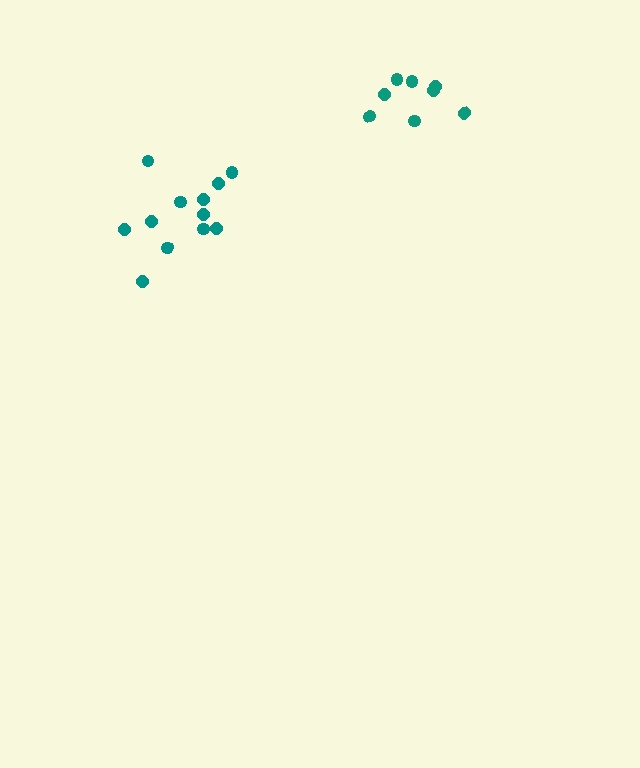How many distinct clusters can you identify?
There are 2 distinct clusters.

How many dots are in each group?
Group 1: 12 dots, Group 2: 8 dots (20 total).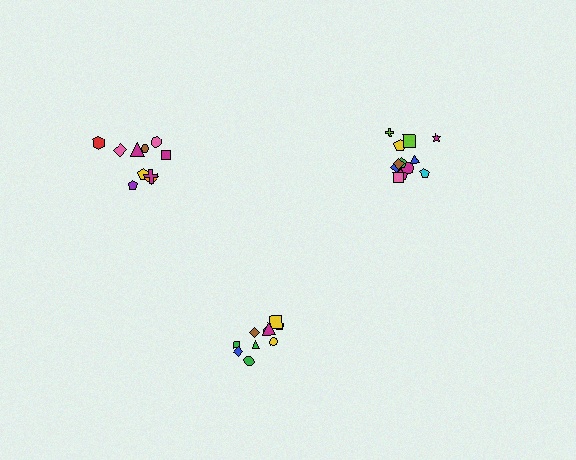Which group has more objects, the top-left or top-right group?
The top-right group.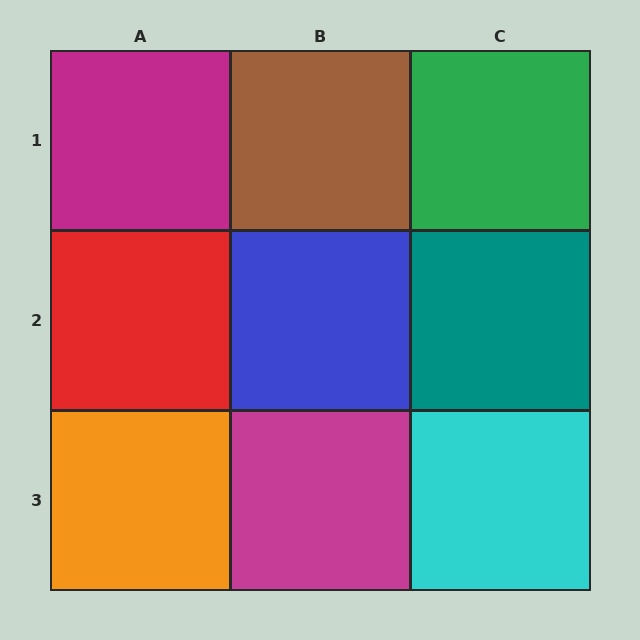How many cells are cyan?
1 cell is cyan.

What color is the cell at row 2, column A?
Red.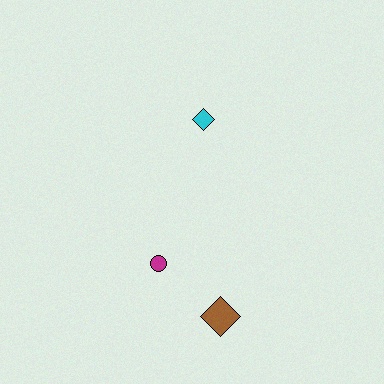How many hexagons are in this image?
There are no hexagons.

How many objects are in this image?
There are 3 objects.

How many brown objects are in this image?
There is 1 brown object.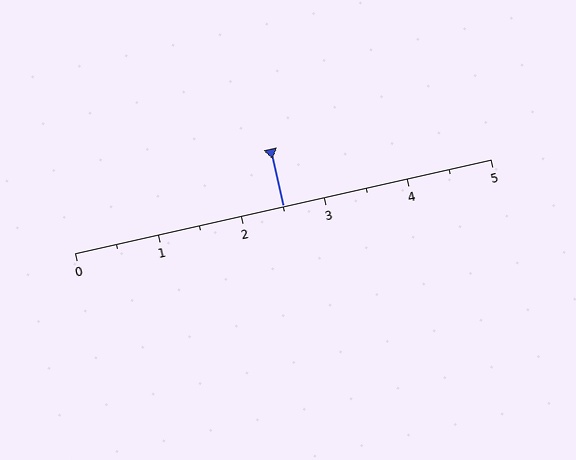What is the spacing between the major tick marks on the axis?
The major ticks are spaced 1 apart.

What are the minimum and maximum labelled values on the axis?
The axis runs from 0 to 5.